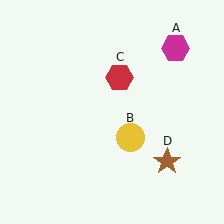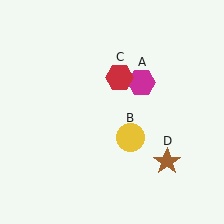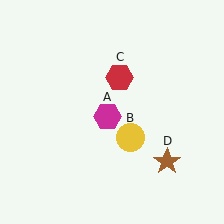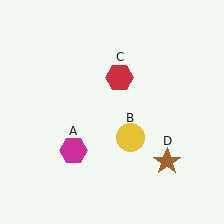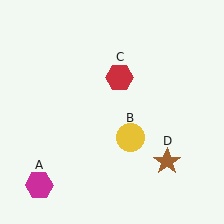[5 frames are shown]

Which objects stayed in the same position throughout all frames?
Yellow circle (object B) and red hexagon (object C) and brown star (object D) remained stationary.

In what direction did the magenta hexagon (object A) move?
The magenta hexagon (object A) moved down and to the left.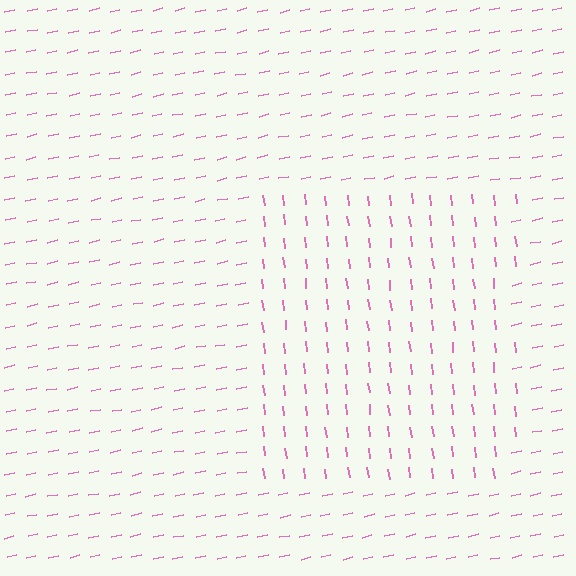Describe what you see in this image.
The image is filled with small pink line segments. A rectangle region in the image has lines oriented differently from the surrounding lines, creating a visible texture boundary.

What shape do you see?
I see a rectangle.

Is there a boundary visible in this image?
Yes, there is a texture boundary formed by a change in line orientation.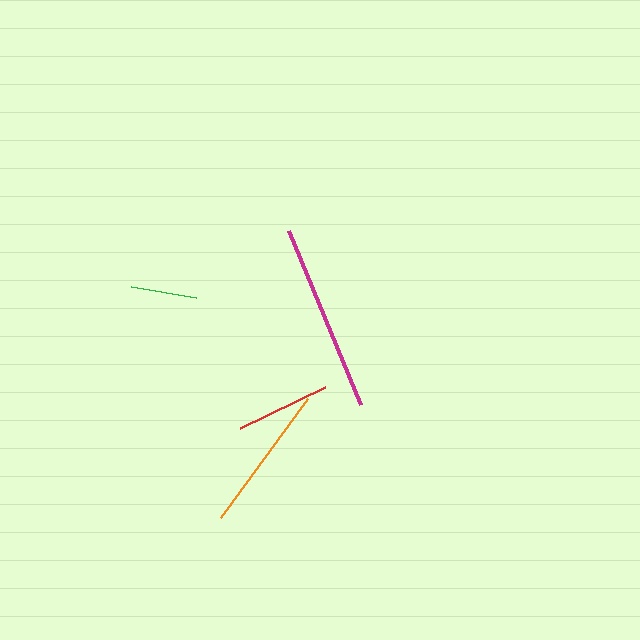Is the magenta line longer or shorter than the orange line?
The magenta line is longer than the orange line.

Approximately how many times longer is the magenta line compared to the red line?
The magenta line is approximately 2.0 times the length of the red line.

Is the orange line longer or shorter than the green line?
The orange line is longer than the green line.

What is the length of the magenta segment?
The magenta segment is approximately 188 pixels long.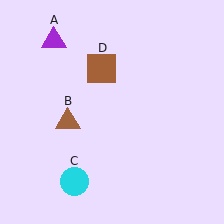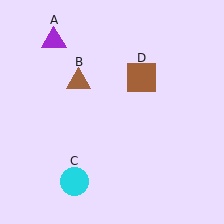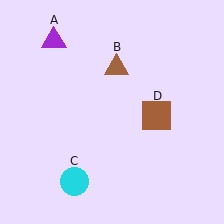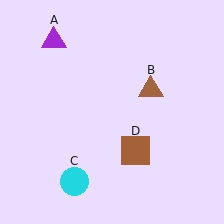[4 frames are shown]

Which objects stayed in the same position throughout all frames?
Purple triangle (object A) and cyan circle (object C) remained stationary.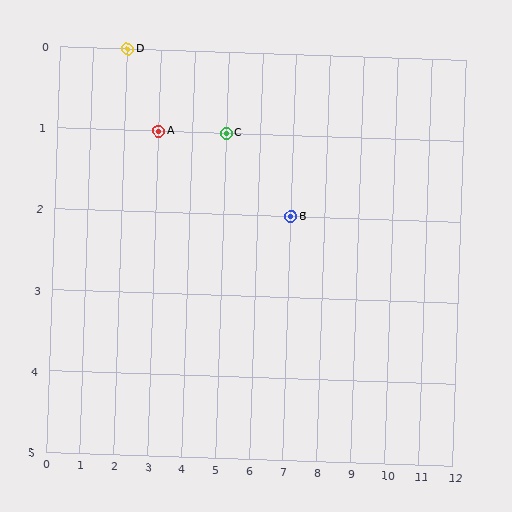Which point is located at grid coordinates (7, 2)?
Point B is at (7, 2).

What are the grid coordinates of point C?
Point C is at grid coordinates (5, 1).